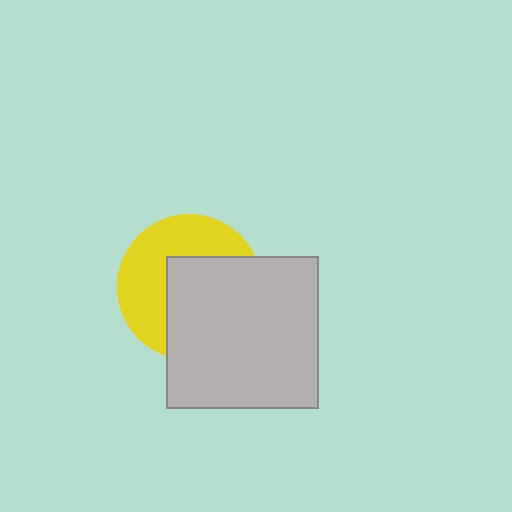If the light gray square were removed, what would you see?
You would see the complete yellow circle.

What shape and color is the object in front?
The object in front is a light gray square.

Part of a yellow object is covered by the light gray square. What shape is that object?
It is a circle.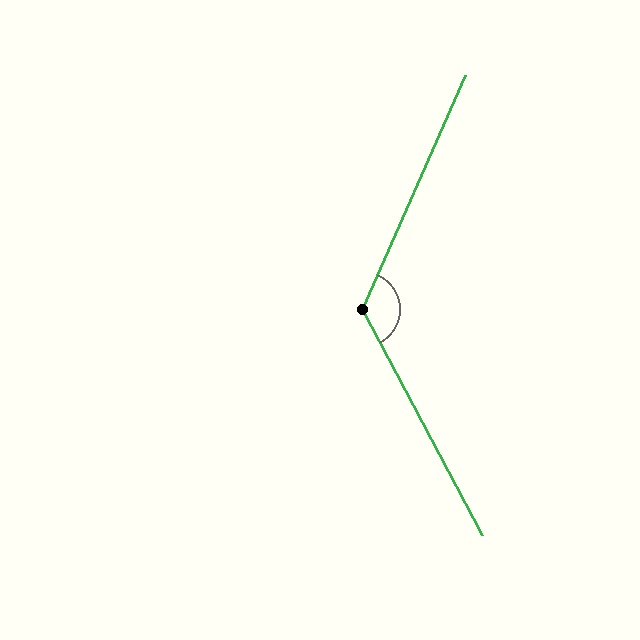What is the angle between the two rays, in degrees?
Approximately 128 degrees.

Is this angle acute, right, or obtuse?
It is obtuse.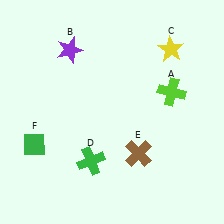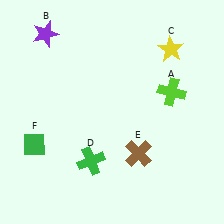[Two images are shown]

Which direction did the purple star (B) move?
The purple star (B) moved left.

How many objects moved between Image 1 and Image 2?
1 object moved between the two images.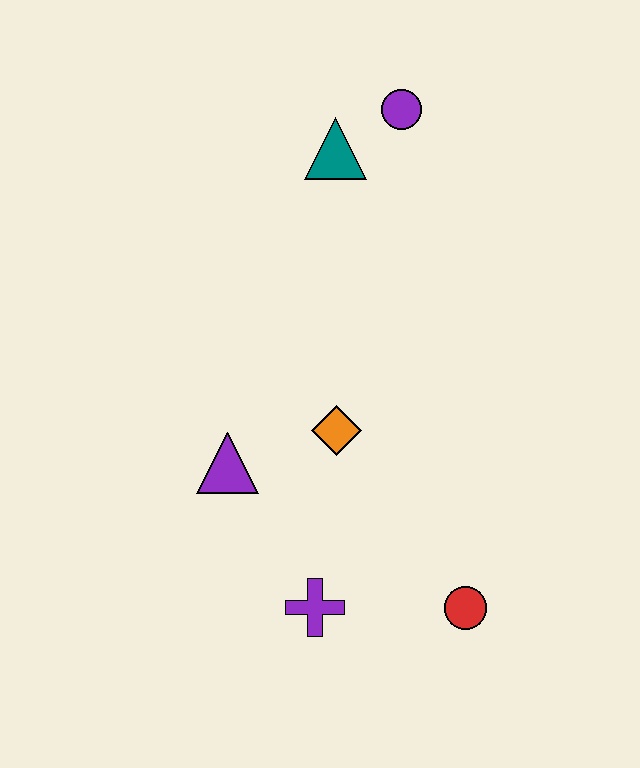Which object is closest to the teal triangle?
The purple circle is closest to the teal triangle.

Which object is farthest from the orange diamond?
The purple circle is farthest from the orange diamond.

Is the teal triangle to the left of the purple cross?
No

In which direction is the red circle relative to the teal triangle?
The red circle is below the teal triangle.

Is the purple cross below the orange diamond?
Yes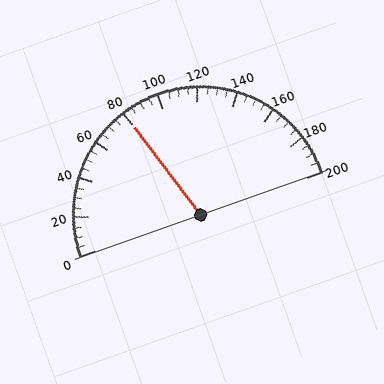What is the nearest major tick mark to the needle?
The nearest major tick mark is 80.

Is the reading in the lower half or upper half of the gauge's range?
The reading is in the lower half of the range (0 to 200).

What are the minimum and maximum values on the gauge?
The gauge ranges from 0 to 200.